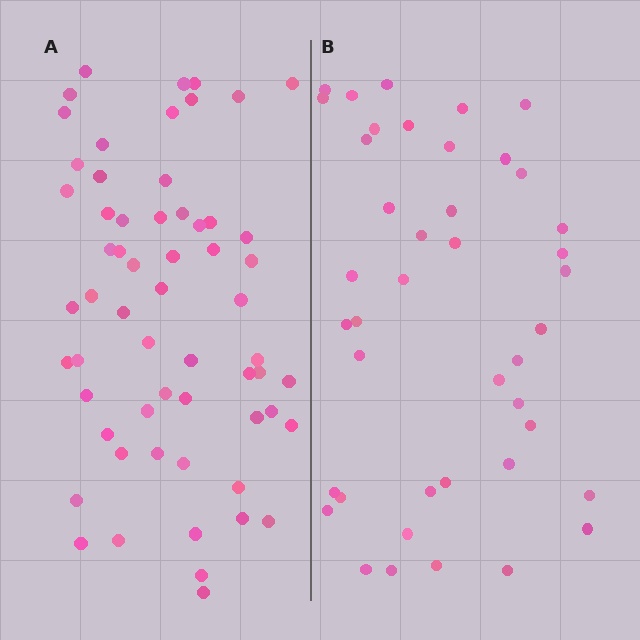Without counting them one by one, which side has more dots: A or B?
Region A (the left region) has more dots.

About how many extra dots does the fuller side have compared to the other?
Region A has approximately 20 more dots than region B.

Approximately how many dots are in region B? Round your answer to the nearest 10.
About 40 dots. (The exact count is 42, which rounds to 40.)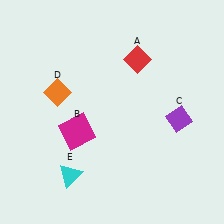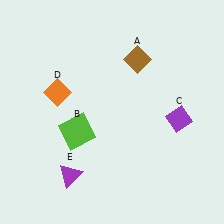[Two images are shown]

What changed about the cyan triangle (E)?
In Image 1, E is cyan. In Image 2, it changed to purple.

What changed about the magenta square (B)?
In Image 1, B is magenta. In Image 2, it changed to lime.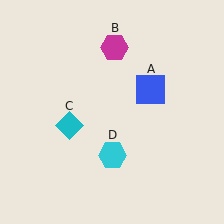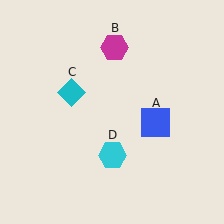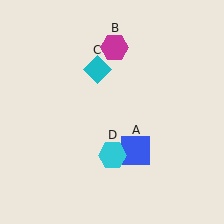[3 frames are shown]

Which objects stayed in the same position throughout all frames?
Magenta hexagon (object B) and cyan hexagon (object D) remained stationary.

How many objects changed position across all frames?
2 objects changed position: blue square (object A), cyan diamond (object C).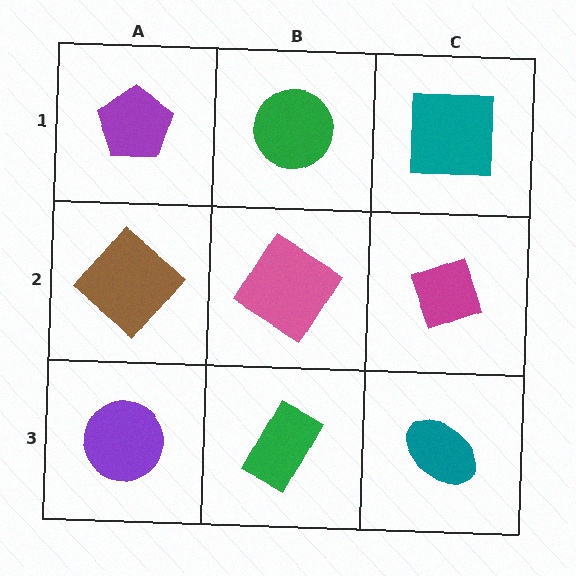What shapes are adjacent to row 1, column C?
A magenta diamond (row 2, column C), a green circle (row 1, column B).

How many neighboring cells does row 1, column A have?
2.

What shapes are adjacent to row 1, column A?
A brown diamond (row 2, column A), a green circle (row 1, column B).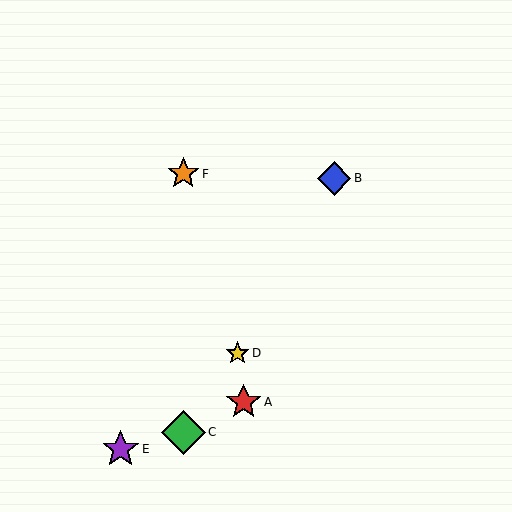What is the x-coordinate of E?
Object E is at x≈121.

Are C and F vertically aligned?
Yes, both are at x≈183.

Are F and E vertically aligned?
No, F is at x≈183 and E is at x≈121.